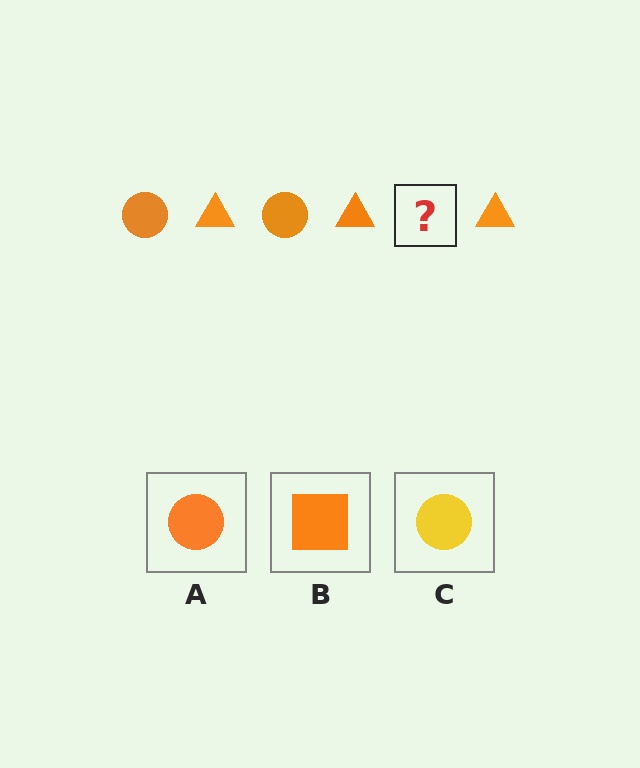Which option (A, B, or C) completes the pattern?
A.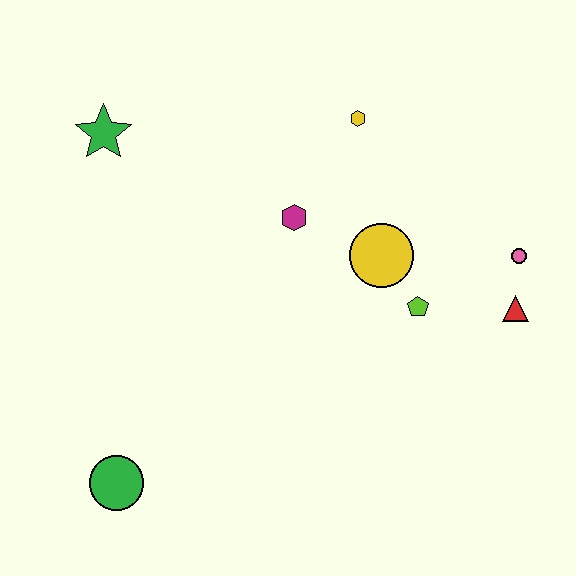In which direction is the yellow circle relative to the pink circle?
The yellow circle is to the left of the pink circle.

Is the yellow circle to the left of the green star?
No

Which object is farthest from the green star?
The red triangle is farthest from the green star.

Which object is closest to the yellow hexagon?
The magenta hexagon is closest to the yellow hexagon.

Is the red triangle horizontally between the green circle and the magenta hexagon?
No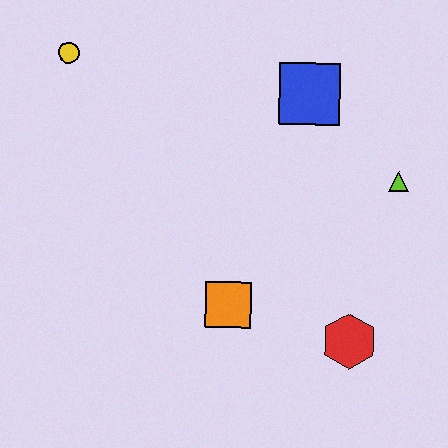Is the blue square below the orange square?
No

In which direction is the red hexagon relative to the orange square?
The red hexagon is to the right of the orange square.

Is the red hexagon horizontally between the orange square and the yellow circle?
No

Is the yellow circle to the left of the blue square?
Yes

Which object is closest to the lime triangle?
The blue square is closest to the lime triangle.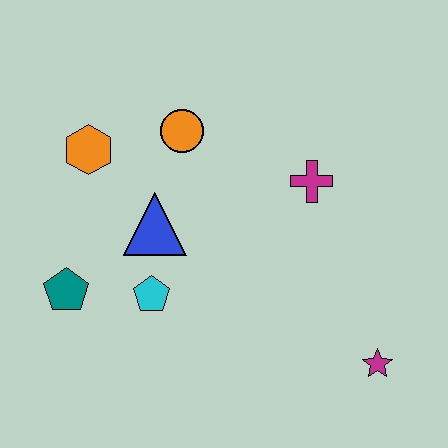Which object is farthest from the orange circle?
The magenta star is farthest from the orange circle.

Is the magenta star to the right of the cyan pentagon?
Yes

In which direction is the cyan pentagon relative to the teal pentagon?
The cyan pentagon is to the right of the teal pentagon.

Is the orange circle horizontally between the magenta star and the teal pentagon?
Yes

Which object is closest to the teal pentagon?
The cyan pentagon is closest to the teal pentagon.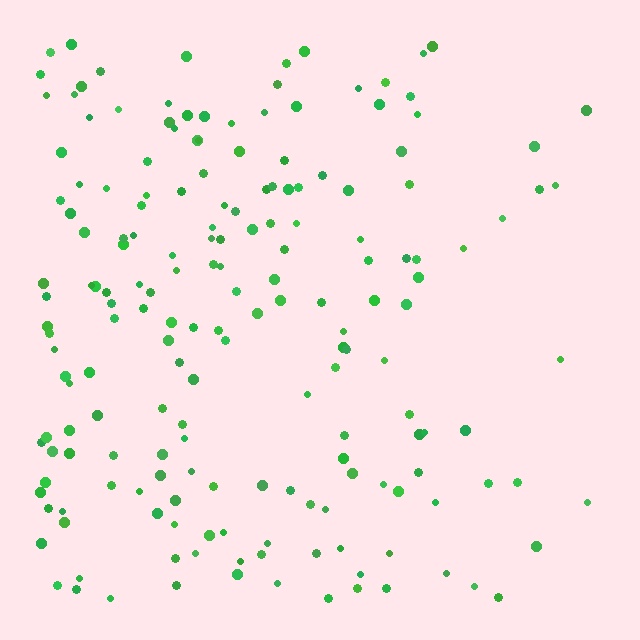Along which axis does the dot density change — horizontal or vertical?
Horizontal.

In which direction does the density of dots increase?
From right to left, with the left side densest.